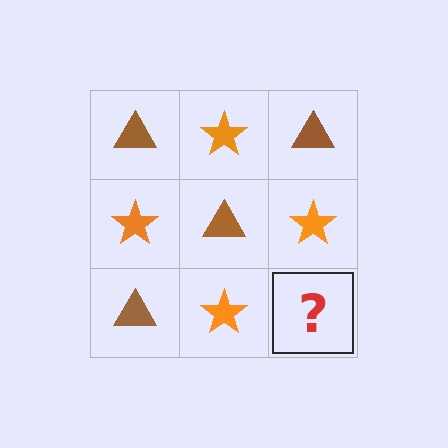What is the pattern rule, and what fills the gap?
The rule is that it alternates brown triangle and orange star in a checkerboard pattern. The gap should be filled with a brown triangle.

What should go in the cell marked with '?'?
The missing cell should contain a brown triangle.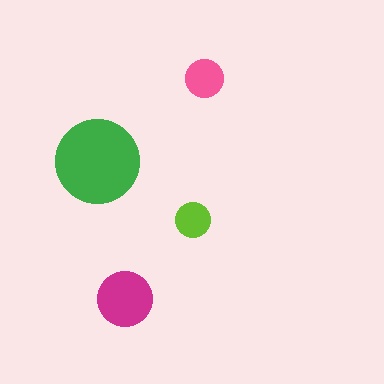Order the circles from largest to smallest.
the green one, the magenta one, the pink one, the lime one.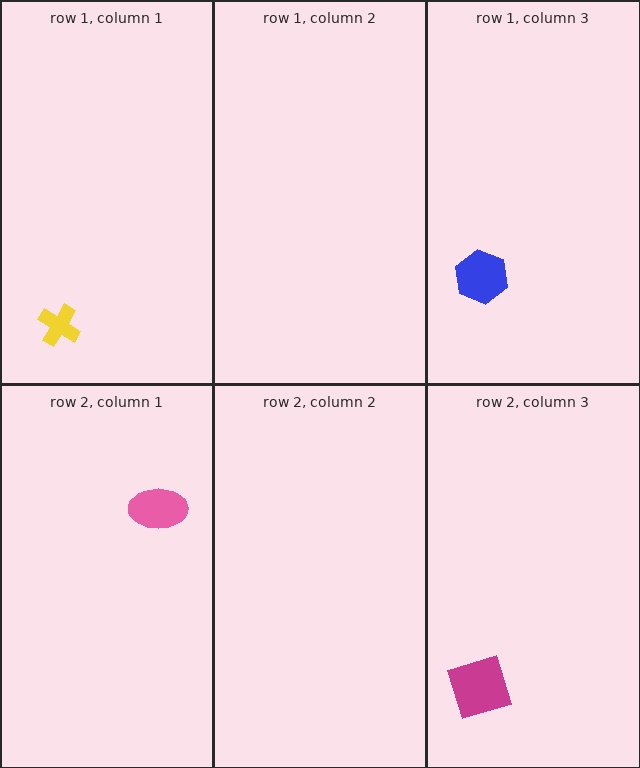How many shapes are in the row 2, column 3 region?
1.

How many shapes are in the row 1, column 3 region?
1.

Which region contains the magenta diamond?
The row 2, column 3 region.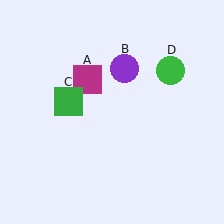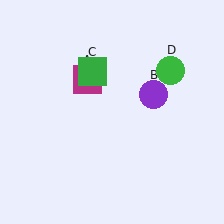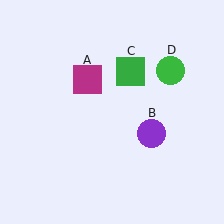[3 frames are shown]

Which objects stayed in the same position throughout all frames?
Magenta square (object A) and green circle (object D) remained stationary.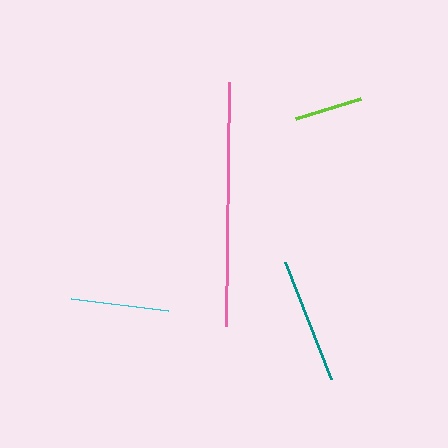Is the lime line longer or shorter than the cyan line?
The cyan line is longer than the lime line.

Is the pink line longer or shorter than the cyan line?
The pink line is longer than the cyan line.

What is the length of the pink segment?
The pink segment is approximately 244 pixels long.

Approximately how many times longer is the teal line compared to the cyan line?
The teal line is approximately 1.3 times the length of the cyan line.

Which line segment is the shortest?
The lime line is the shortest at approximately 68 pixels.